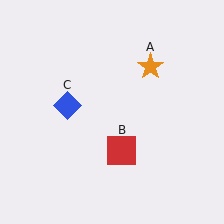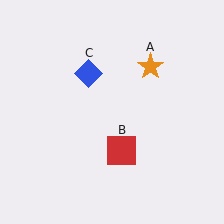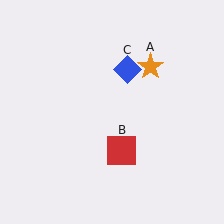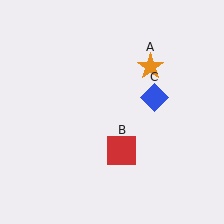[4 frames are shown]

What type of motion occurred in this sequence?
The blue diamond (object C) rotated clockwise around the center of the scene.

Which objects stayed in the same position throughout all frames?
Orange star (object A) and red square (object B) remained stationary.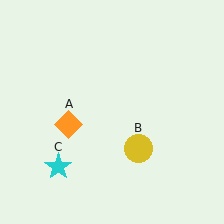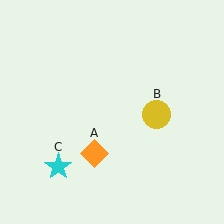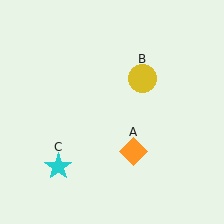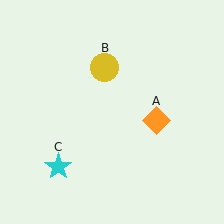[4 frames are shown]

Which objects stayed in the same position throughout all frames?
Cyan star (object C) remained stationary.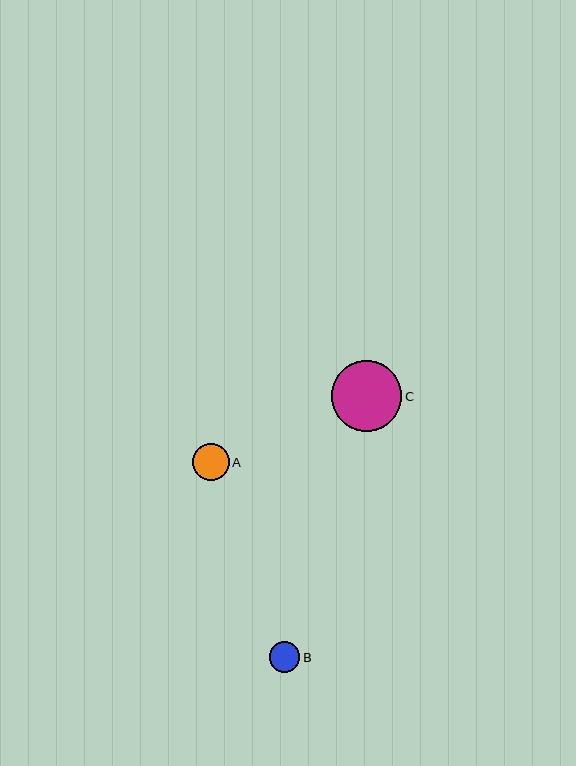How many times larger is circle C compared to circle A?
Circle C is approximately 1.9 times the size of circle A.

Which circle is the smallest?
Circle B is the smallest with a size of approximately 31 pixels.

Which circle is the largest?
Circle C is the largest with a size of approximately 71 pixels.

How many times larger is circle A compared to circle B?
Circle A is approximately 1.2 times the size of circle B.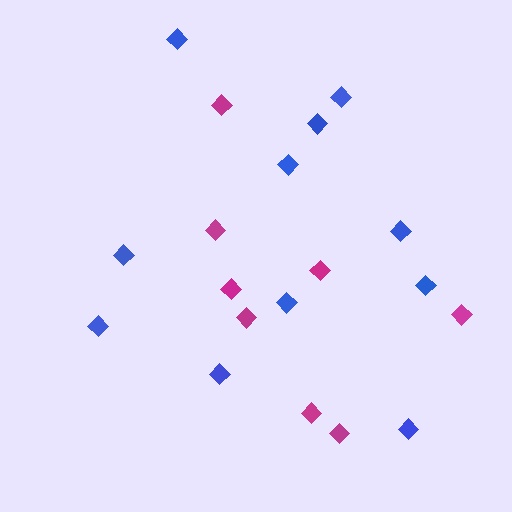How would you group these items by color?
There are 2 groups: one group of blue diamonds (11) and one group of magenta diamonds (8).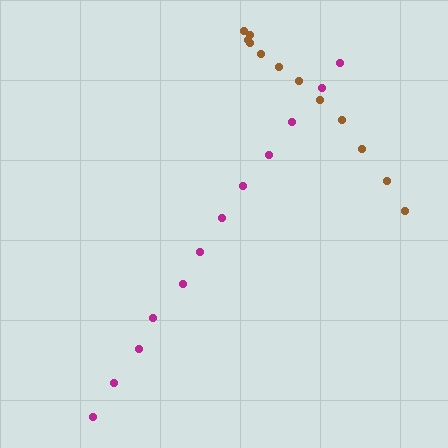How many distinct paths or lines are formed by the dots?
There are 2 distinct paths.